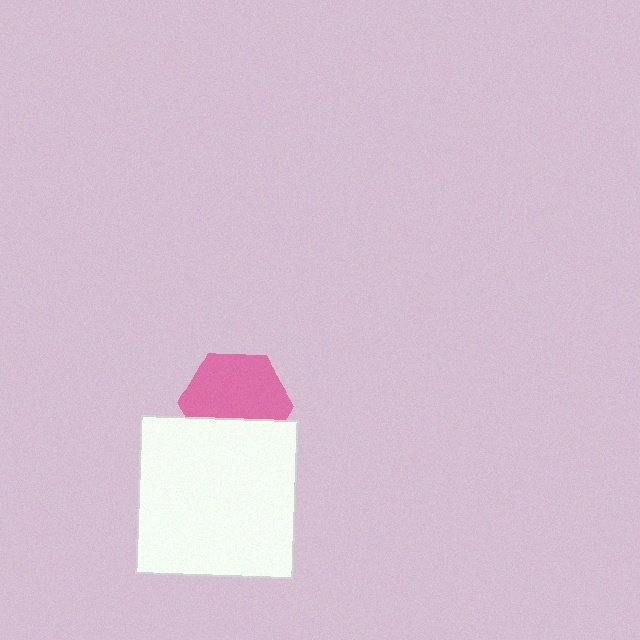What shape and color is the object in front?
The object in front is a white square.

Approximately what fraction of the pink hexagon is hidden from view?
Roughly 33% of the pink hexagon is hidden behind the white square.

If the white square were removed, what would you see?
You would see the complete pink hexagon.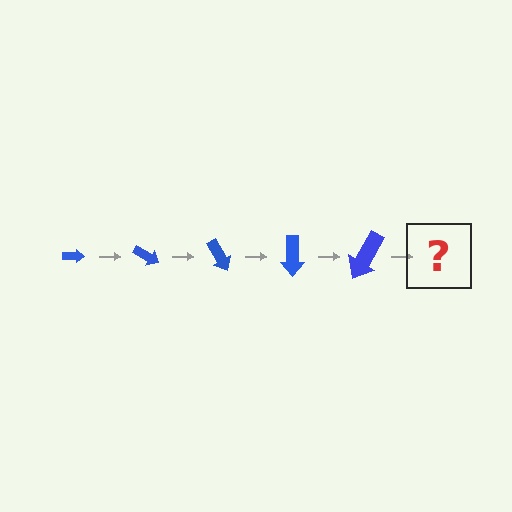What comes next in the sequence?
The next element should be an arrow, larger than the previous one and rotated 150 degrees from the start.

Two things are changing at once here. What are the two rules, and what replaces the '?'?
The two rules are that the arrow grows larger each step and it rotates 30 degrees each step. The '?' should be an arrow, larger than the previous one and rotated 150 degrees from the start.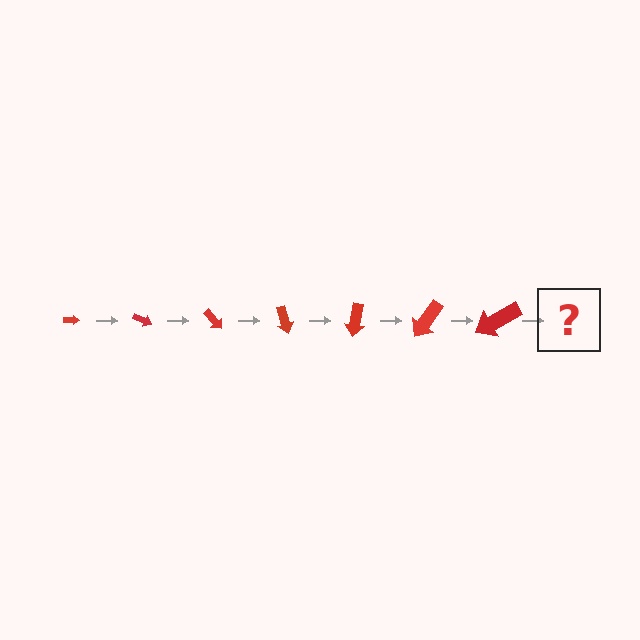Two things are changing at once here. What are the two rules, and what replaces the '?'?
The two rules are that the arrow grows larger each step and it rotates 25 degrees each step. The '?' should be an arrow, larger than the previous one and rotated 175 degrees from the start.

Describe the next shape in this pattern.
It should be an arrow, larger than the previous one and rotated 175 degrees from the start.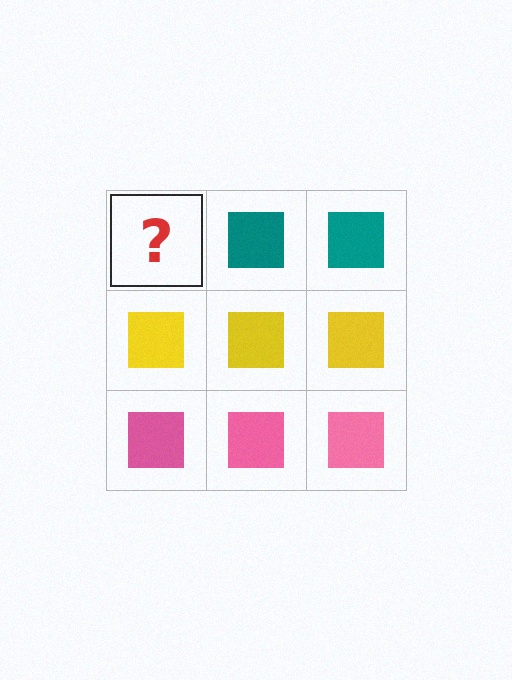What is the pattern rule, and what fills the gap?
The rule is that each row has a consistent color. The gap should be filled with a teal square.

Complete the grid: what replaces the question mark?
The question mark should be replaced with a teal square.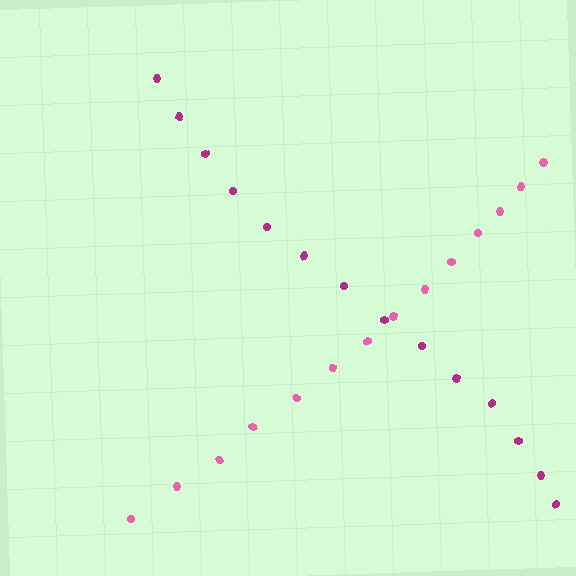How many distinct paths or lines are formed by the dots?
There are 2 distinct paths.